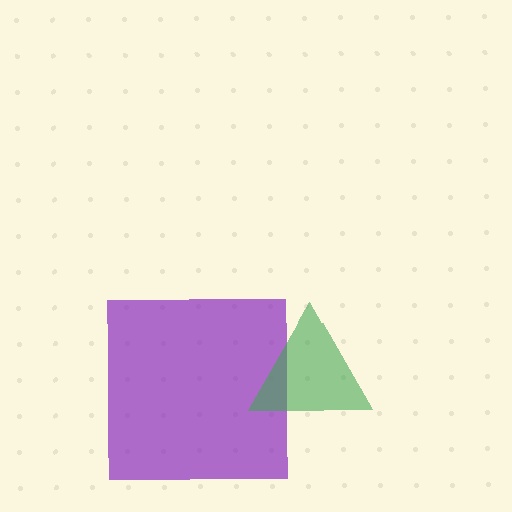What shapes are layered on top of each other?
The layered shapes are: a purple square, a green triangle.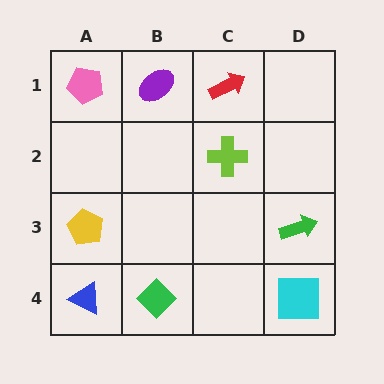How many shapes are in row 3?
2 shapes.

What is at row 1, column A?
A pink pentagon.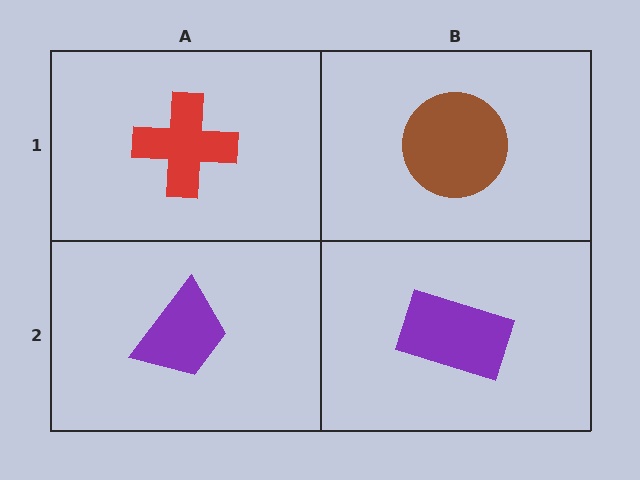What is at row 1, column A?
A red cross.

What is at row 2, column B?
A purple rectangle.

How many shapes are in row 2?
2 shapes.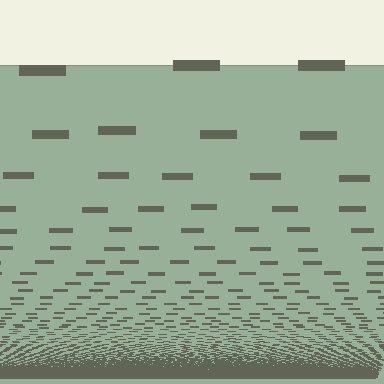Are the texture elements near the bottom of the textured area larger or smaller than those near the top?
Smaller. The gradient is inverted — elements near the bottom are smaller and denser.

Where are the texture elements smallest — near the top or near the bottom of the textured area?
Near the bottom.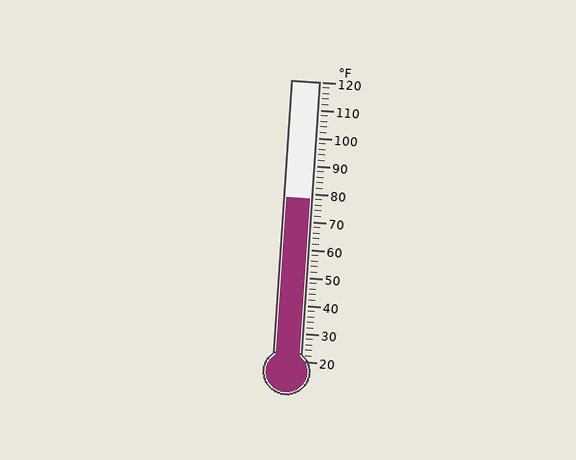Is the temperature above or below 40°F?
The temperature is above 40°F.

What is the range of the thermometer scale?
The thermometer scale ranges from 20°F to 120°F.